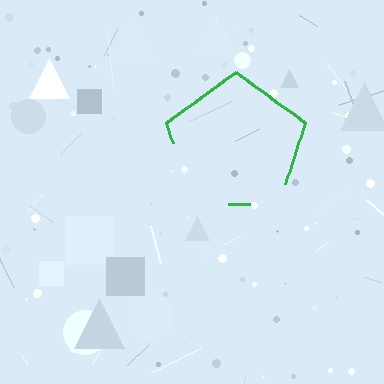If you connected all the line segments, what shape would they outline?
They would outline a pentagon.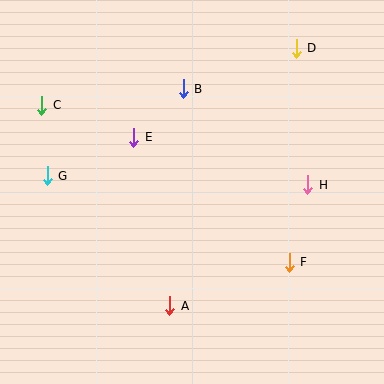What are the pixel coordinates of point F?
Point F is at (289, 262).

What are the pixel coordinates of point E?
Point E is at (134, 137).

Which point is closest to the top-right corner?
Point D is closest to the top-right corner.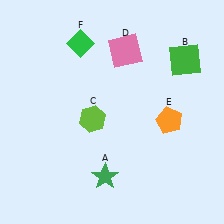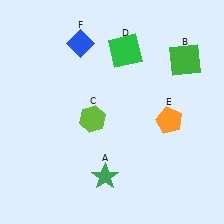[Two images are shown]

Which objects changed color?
D changed from pink to green. F changed from green to blue.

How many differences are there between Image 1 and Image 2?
There are 2 differences between the two images.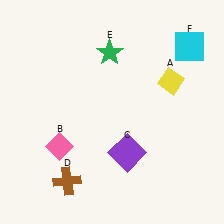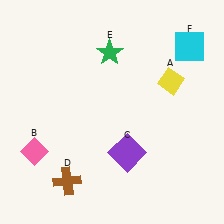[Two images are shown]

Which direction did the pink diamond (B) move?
The pink diamond (B) moved left.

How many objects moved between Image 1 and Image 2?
1 object moved between the two images.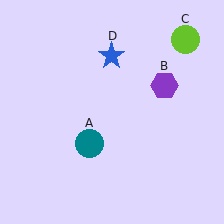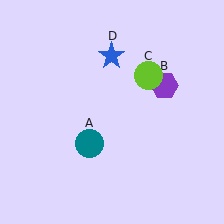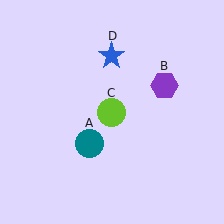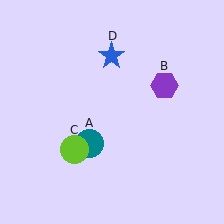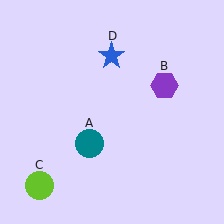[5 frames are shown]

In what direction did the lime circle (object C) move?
The lime circle (object C) moved down and to the left.